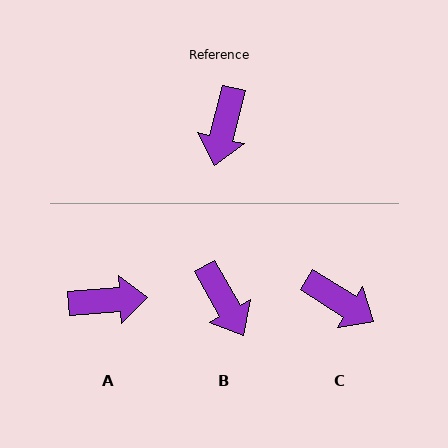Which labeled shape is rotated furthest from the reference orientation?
A, about 108 degrees away.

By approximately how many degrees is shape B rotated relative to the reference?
Approximately 44 degrees counter-clockwise.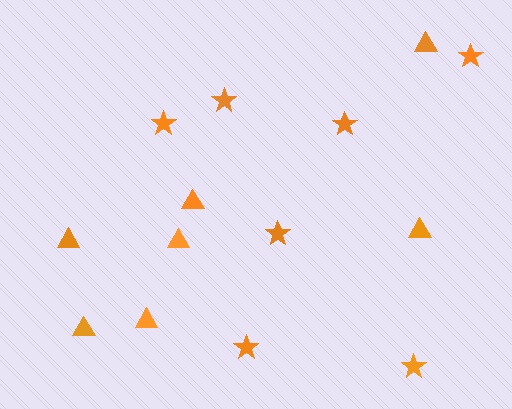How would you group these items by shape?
There are 2 groups: one group of triangles (7) and one group of stars (7).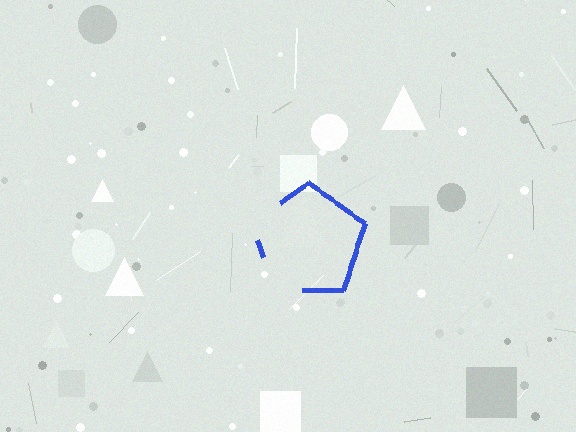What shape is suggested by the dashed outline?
The dashed outline suggests a pentagon.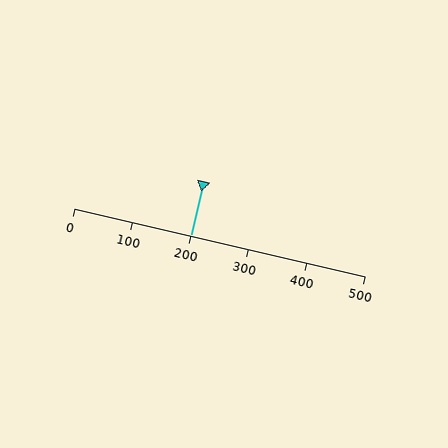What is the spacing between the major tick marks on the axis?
The major ticks are spaced 100 apart.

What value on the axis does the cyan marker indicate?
The marker indicates approximately 200.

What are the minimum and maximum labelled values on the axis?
The axis runs from 0 to 500.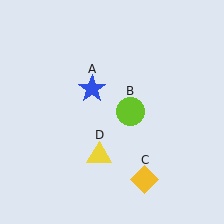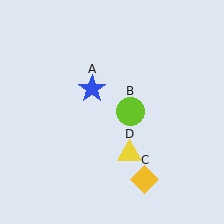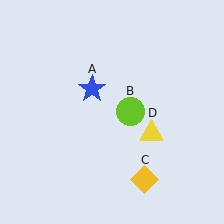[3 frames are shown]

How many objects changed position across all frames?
1 object changed position: yellow triangle (object D).